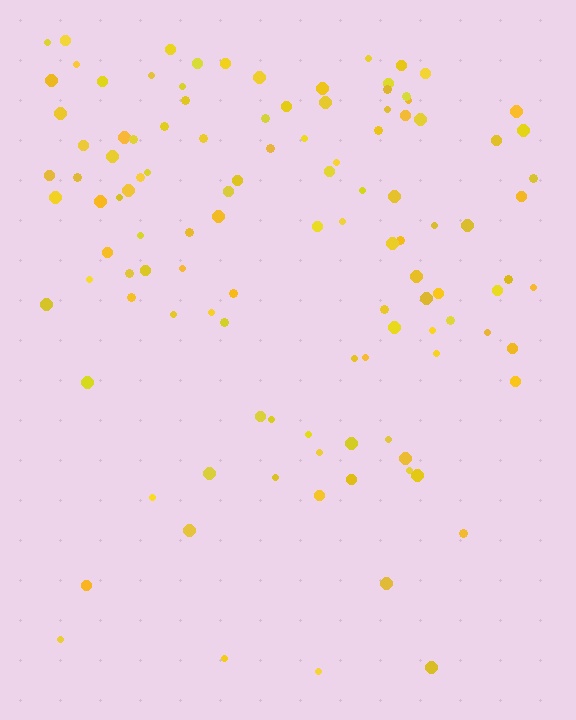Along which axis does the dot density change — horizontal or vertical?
Vertical.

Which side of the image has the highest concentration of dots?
The top.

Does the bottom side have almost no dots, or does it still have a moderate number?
Still a moderate number, just noticeably fewer than the top.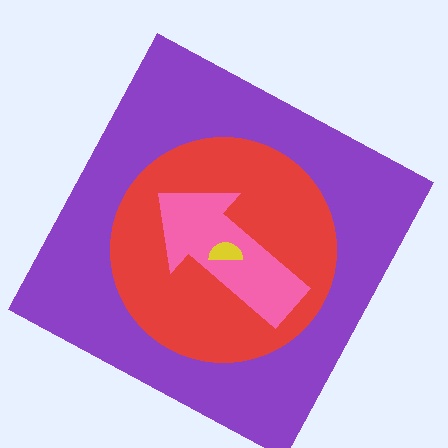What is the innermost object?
The yellow semicircle.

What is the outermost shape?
The purple square.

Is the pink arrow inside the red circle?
Yes.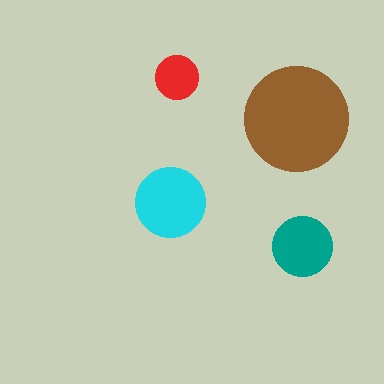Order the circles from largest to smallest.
the brown one, the cyan one, the teal one, the red one.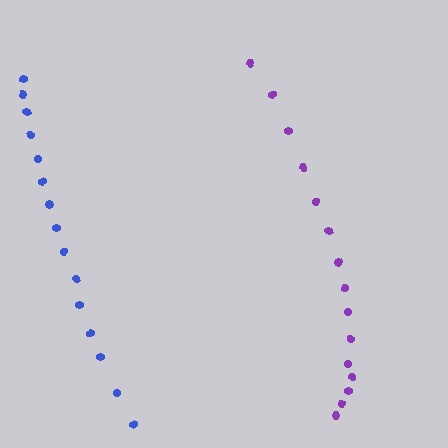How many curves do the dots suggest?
There are 2 distinct paths.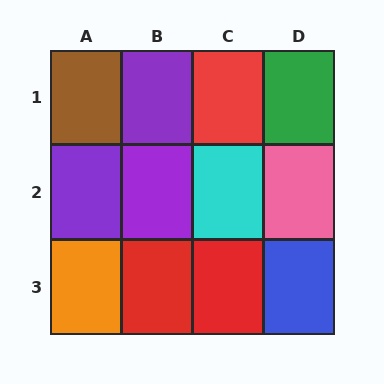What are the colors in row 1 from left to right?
Brown, purple, red, green.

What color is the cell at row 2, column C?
Cyan.